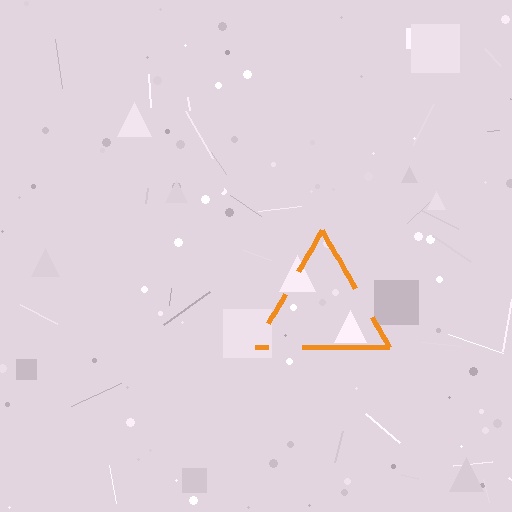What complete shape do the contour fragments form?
The contour fragments form a triangle.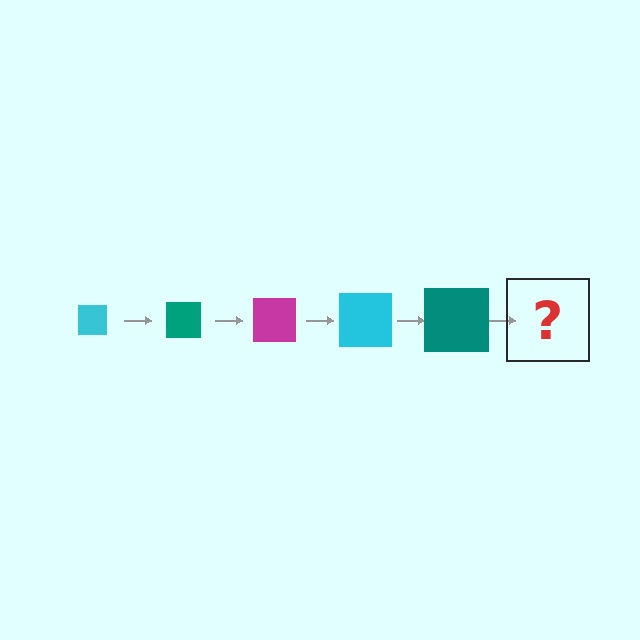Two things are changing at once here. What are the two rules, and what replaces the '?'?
The two rules are that the square grows larger each step and the color cycles through cyan, teal, and magenta. The '?' should be a magenta square, larger than the previous one.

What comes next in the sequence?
The next element should be a magenta square, larger than the previous one.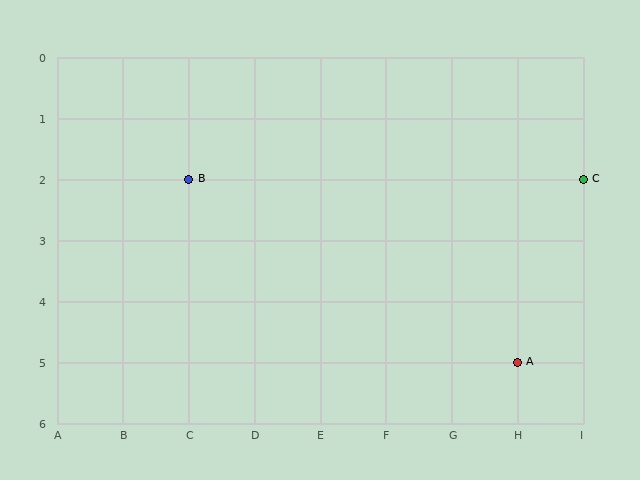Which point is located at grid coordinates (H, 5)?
Point A is at (H, 5).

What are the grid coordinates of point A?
Point A is at grid coordinates (H, 5).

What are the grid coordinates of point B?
Point B is at grid coordinates (C, 2).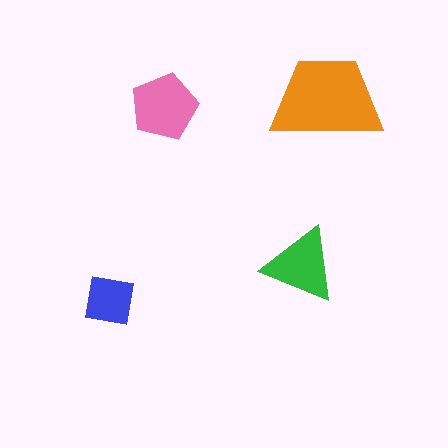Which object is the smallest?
The blue square.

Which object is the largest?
The orange trapezoid.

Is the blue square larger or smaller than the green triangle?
Smaller.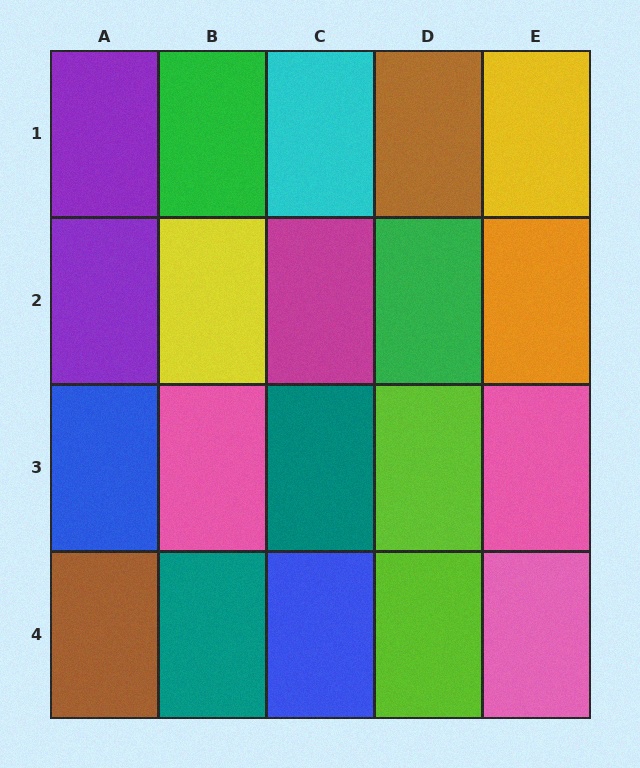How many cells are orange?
1 cell is orange.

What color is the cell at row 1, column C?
Cyan.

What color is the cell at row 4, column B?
Teal.